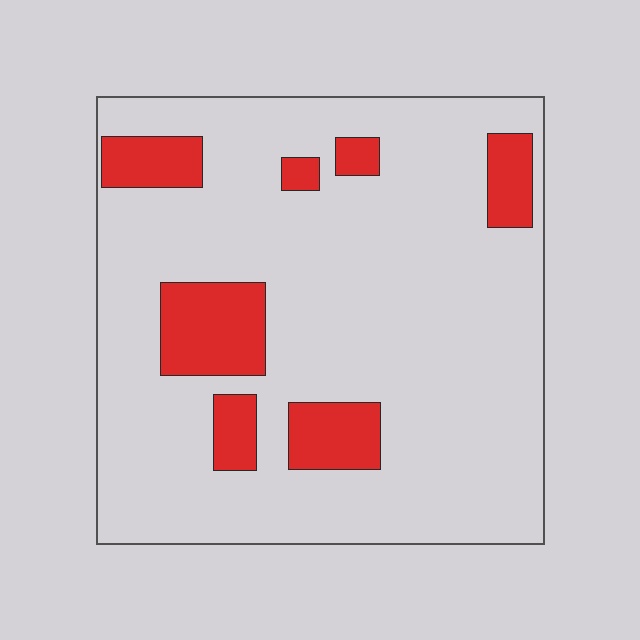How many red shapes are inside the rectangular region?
7.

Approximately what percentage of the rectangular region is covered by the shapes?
Approximately 15%.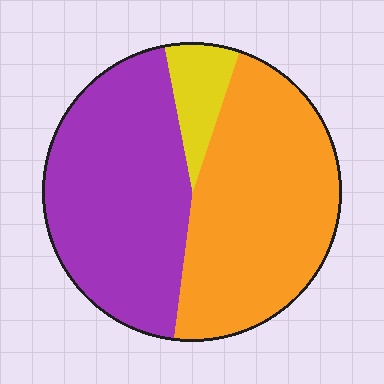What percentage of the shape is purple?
Purple takes up between a third and a half of the shape.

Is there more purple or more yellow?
Purple.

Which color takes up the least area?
Yellow, at roughly 10%.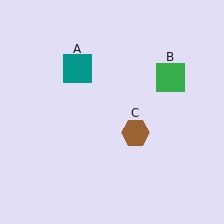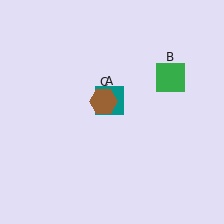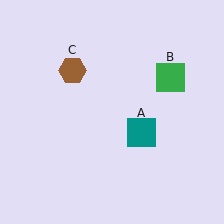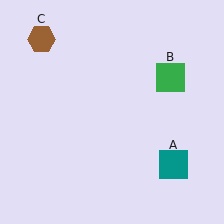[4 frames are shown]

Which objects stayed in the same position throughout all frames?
Green square (object B) remained stationary.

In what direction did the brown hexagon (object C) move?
The brown hexagon (object C) moved up and to the left.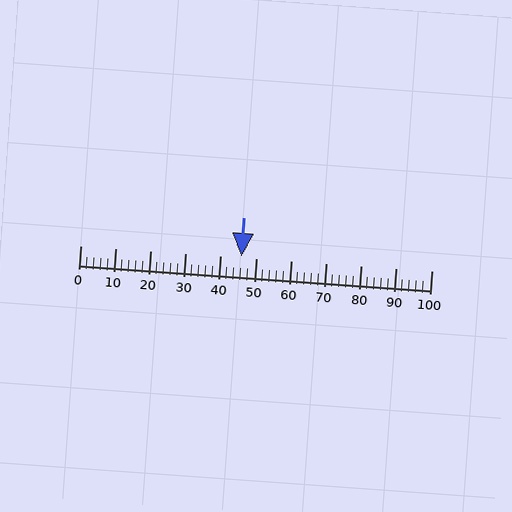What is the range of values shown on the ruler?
The ruler shows values from 0 to 100.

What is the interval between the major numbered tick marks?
The major tick marks are spaced 10 units apart.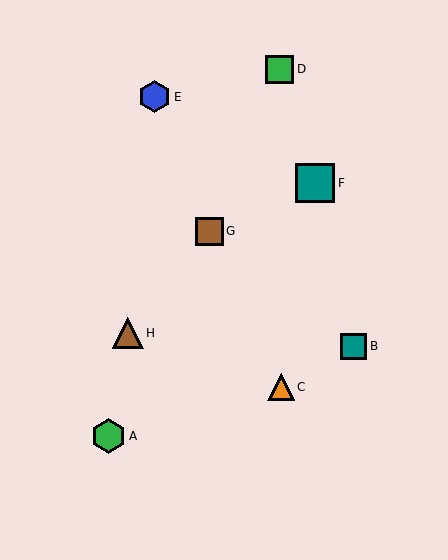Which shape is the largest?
The teal square (labeled F) is the largest.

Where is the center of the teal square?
The center of the teal square is at (353, 346).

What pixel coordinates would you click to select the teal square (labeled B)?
Click at (353, 346) to select the teal square B.